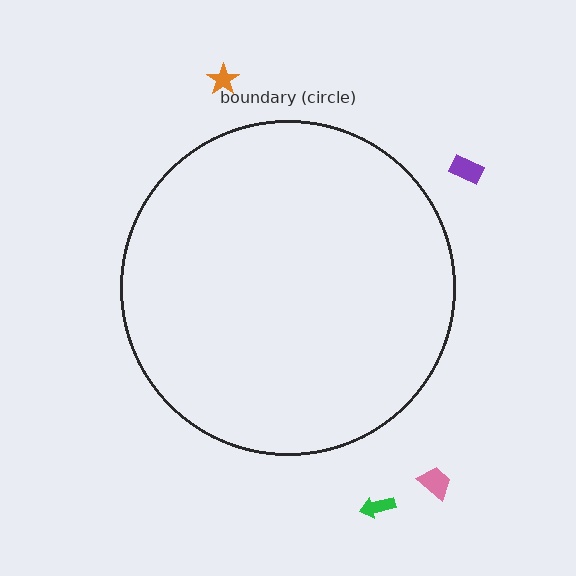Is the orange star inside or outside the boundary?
Outside.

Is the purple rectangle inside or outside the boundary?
Outside.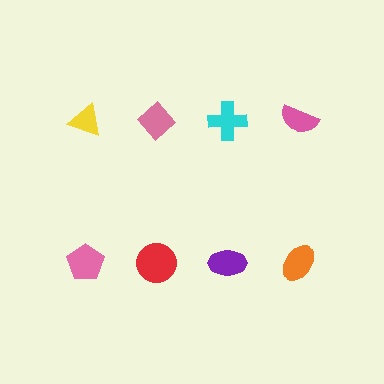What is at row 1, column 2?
A pink diamond.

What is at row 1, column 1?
A yellow triangle.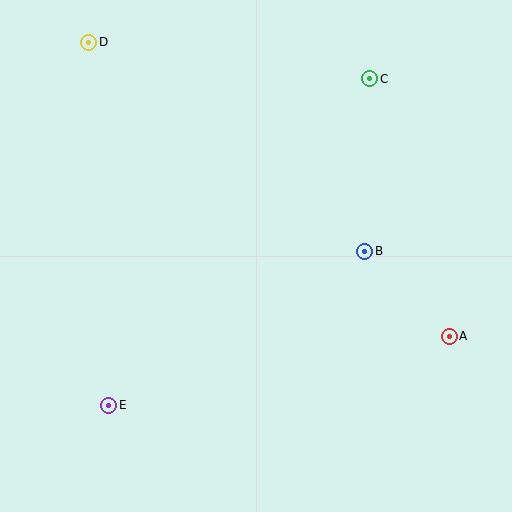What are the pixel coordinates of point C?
Point C is at (370, 79).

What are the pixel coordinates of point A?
Point A is at (449, 336).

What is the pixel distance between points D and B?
The distance between D and B is 346 pixels.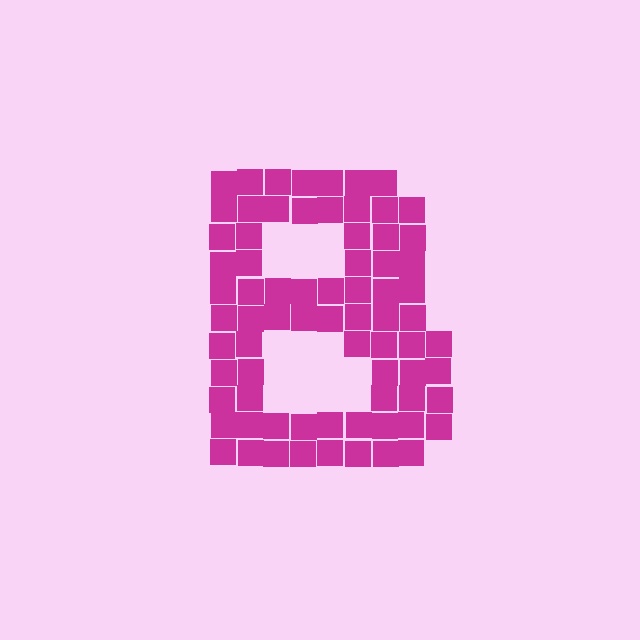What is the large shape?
The large shape is the letter B.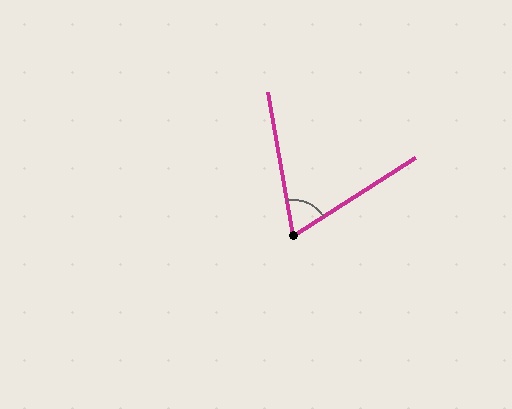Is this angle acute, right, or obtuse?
It is acute.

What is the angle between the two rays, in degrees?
Approximately 67 degrees.